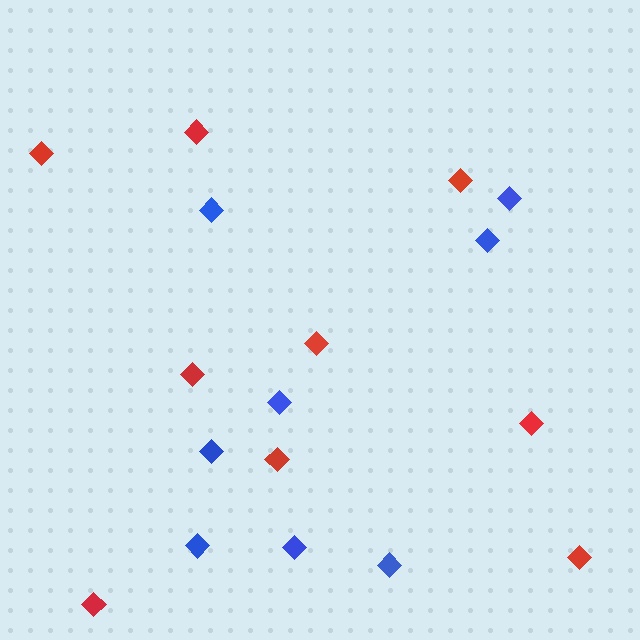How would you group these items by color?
There are 2 groups: one group of blue diamonds (8) and one group of red diamonds (9).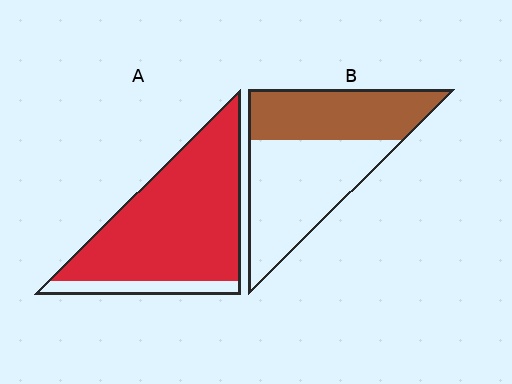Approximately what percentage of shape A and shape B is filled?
A is approximately 85% and B is approximately 45%.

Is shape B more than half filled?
No.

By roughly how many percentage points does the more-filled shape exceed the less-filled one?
By roughly 45 percentage points (A over B).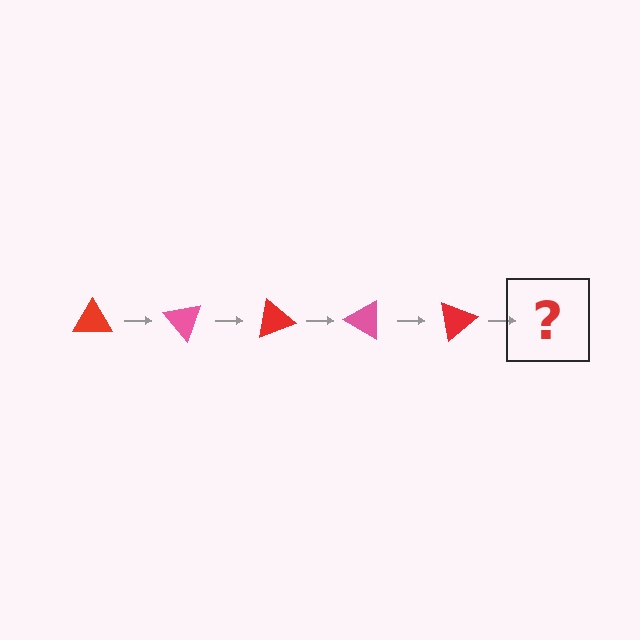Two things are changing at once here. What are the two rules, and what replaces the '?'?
The two rules are that it rotates 50 degrees each step and the color cycles through red and pink. The '?' should be a pink triangle, rotated 250 degrees from the start.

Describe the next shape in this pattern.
It should be a pink triangle, rotated 250 degrees from the start.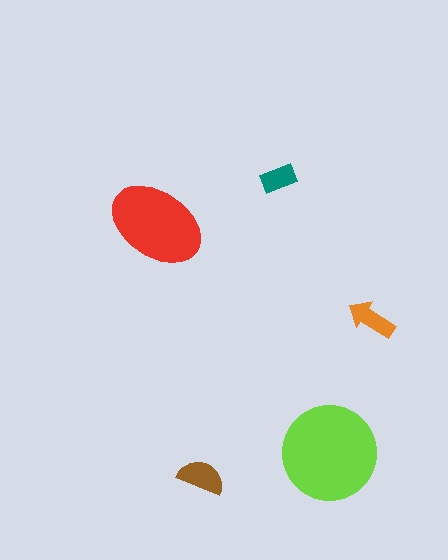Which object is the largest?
The lime circle.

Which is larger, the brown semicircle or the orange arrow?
The brown semicircle.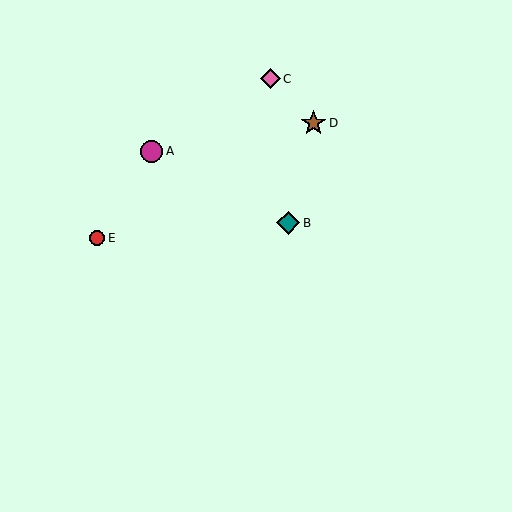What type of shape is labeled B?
Shape B is a teal diamond.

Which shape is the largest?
The brown star (labeled D) is the largest.